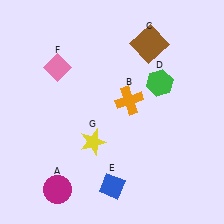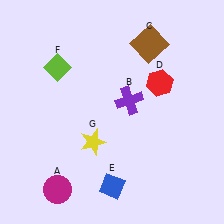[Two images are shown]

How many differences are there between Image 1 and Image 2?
There are 3 differences between the two images.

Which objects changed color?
B changed from orange to purple. D changed from green to red. F changed from pink to lime.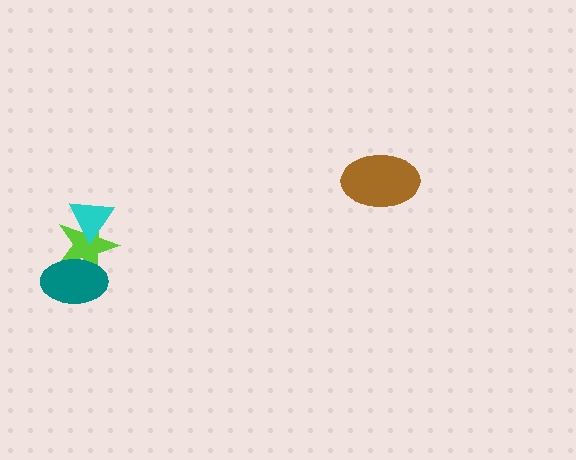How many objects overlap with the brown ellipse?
0 objects overlap with the brown ellipse.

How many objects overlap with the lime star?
2 objects overlap with the lime star.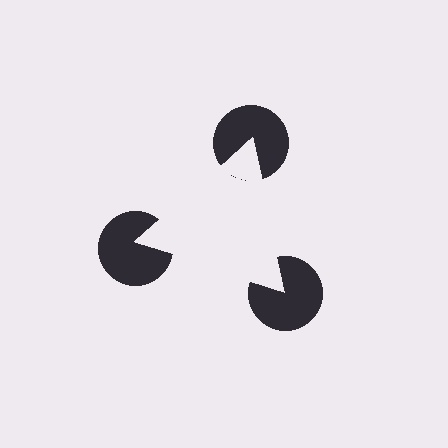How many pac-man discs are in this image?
There are 3 — one at each vertex of the illusory triangle.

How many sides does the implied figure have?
3 sides.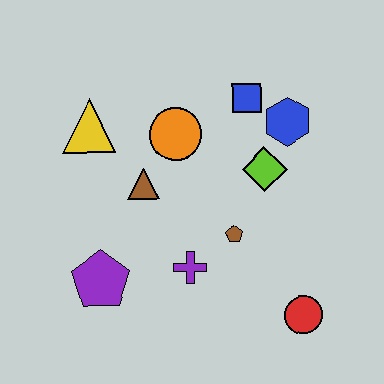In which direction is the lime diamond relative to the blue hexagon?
The lime diamond is below the blue hexagon.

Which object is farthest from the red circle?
The yellow triangle is farthest from the red circle.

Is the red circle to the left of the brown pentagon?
No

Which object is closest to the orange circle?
The brown triangle is closest to the orange circle.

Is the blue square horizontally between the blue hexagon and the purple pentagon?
Yes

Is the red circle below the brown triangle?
Yes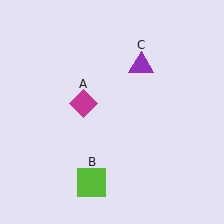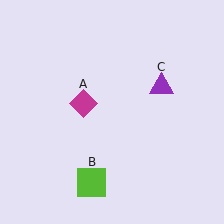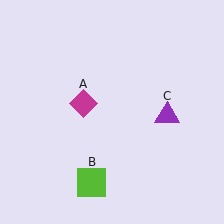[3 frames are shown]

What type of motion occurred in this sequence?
The purple triangle (object C) rotated clockwise around the center of the scene.